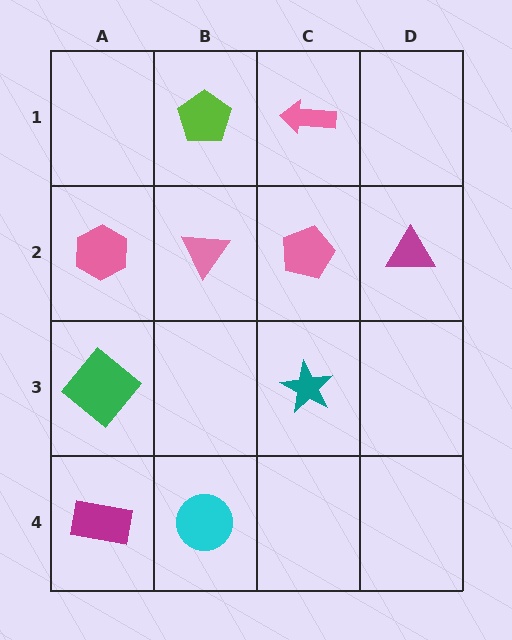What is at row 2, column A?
A pink hexagon.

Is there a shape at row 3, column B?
No, that cell is empty.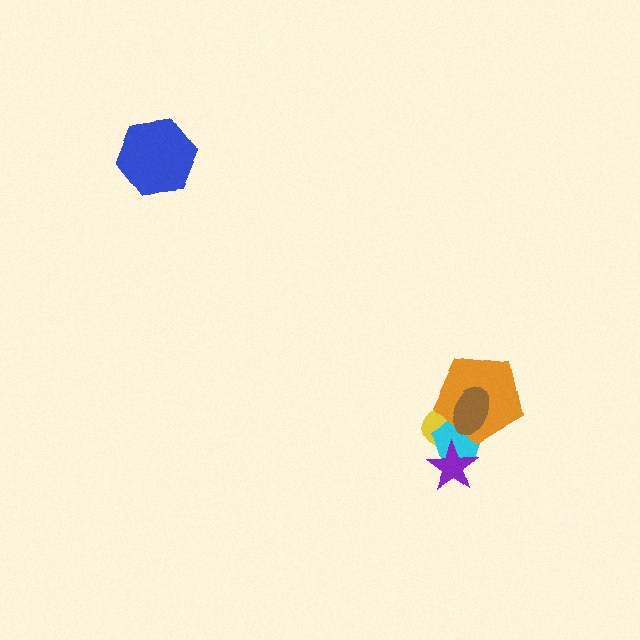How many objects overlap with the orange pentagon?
3 objects overlap with the orange pentagon.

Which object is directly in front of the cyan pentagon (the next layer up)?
The orange pentagon is directly in front of the cyan pentagon.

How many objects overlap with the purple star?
2 objects overlap with the purple star.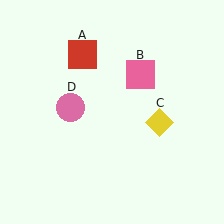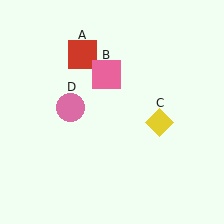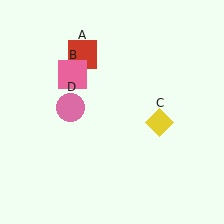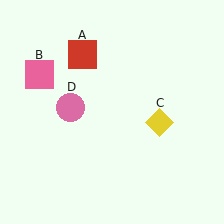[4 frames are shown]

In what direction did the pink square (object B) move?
The pink square (object B) moved left.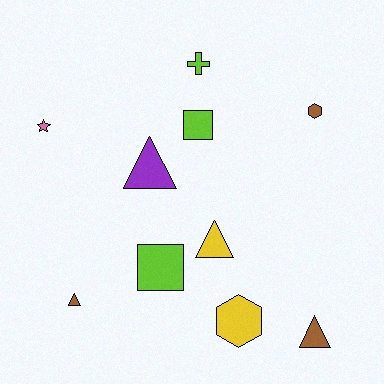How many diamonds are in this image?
There are no diamonds.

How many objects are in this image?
There are 10 objects.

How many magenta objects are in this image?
There are no magenta objects.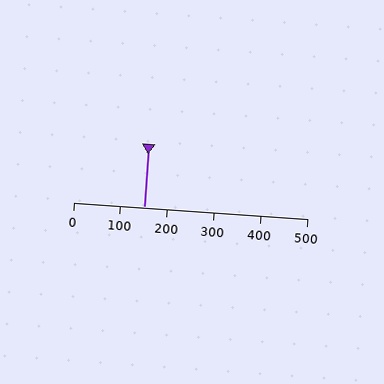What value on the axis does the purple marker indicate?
The marker indicates approximately 150.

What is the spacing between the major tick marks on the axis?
The major ticks are spaced 100 apart.